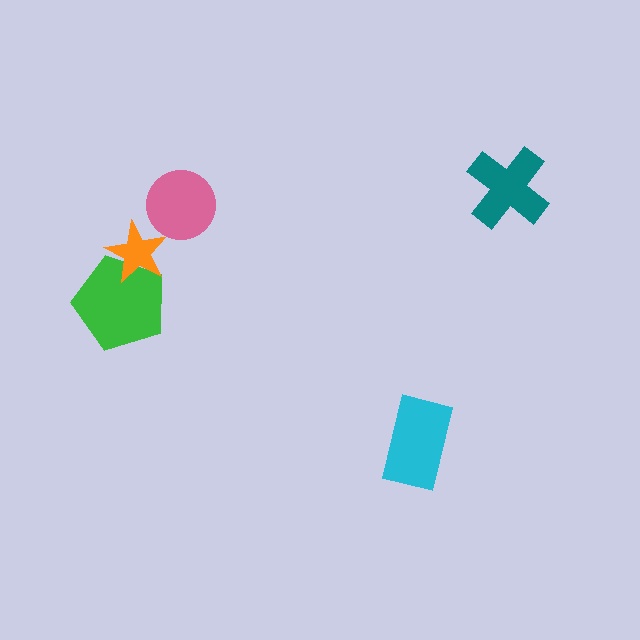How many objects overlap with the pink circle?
0 objects overlap with the pink circle.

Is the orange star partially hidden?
No, no other shape covers it.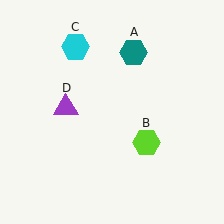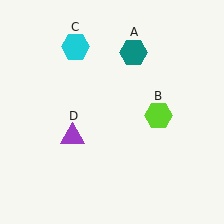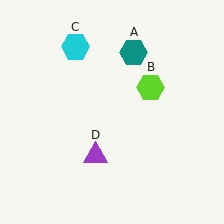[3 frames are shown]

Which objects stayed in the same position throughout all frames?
Teal hexagon (object A) and cyan hexagon (object C) remained stationary.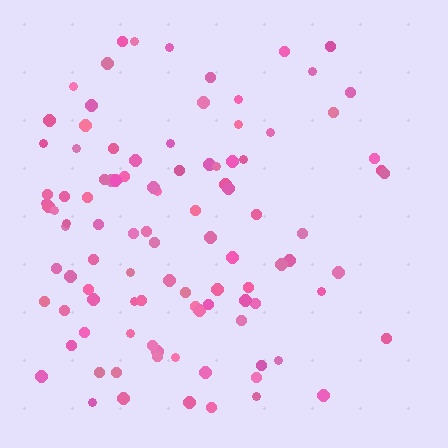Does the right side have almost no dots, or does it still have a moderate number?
Still a moderate number, just noticeably fewer than the left.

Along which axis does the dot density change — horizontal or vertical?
Horizontal.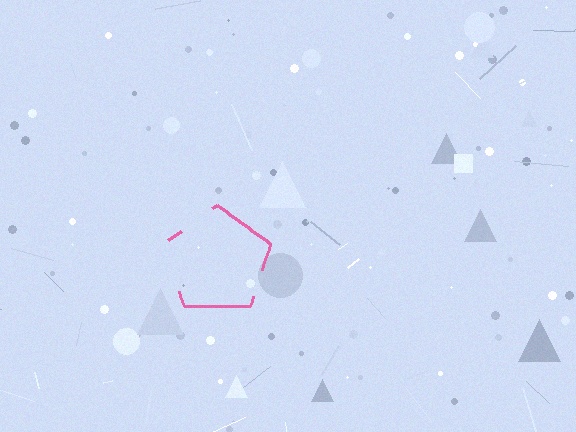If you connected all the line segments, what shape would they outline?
They would outline a pentagon.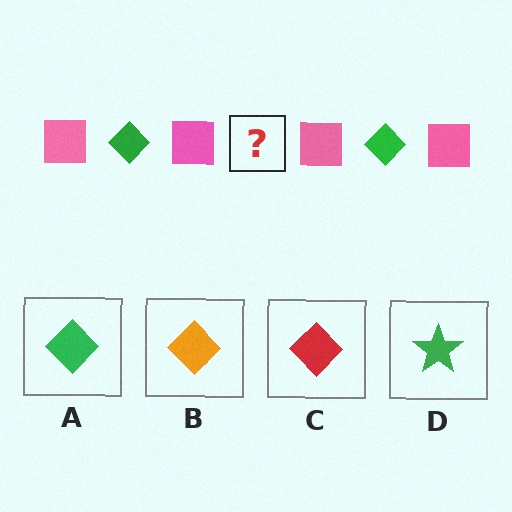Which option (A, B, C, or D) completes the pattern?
A.